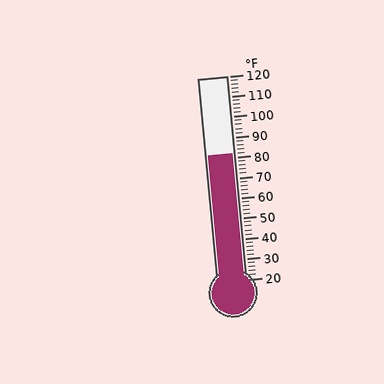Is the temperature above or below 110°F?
The temperature is below 110°F.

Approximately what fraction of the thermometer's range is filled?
The thermometer is filled to approximately 60% of its range.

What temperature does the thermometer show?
The thermometer shows approximately 82°F.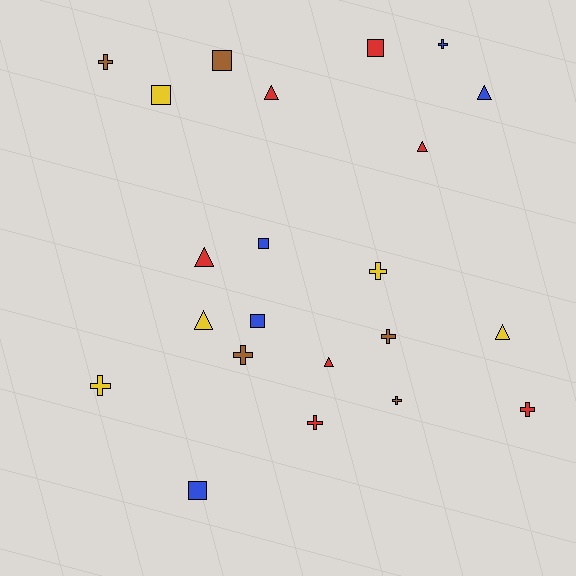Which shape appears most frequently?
Cross, with 9 objects.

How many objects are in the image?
There are 22 objects.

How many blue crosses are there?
There is 1 blue cross.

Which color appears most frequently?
Red, with 7 objects.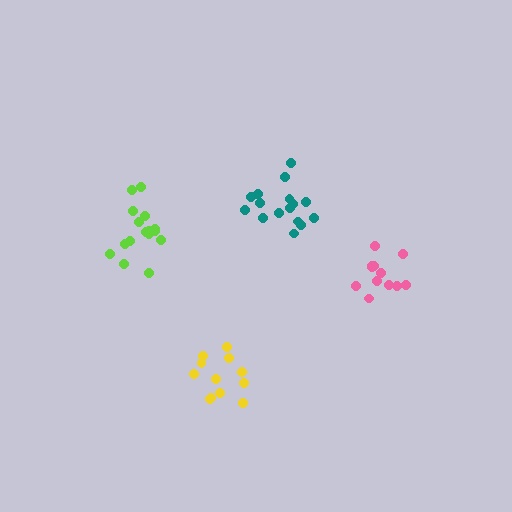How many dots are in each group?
Group 1: 12 dots, Group 2: 12 dots, Group 3: 16 dots, Group 4: 16 dots (56 total).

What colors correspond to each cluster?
The clusters are colored: pink, yellow, teal, lime.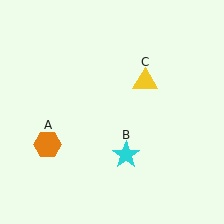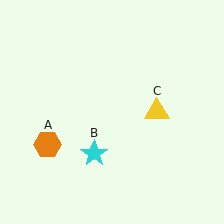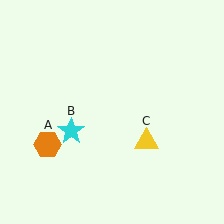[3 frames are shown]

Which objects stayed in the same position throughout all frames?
Orange hexagon (object A) remained stationary.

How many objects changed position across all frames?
2 objects changed position: cyan star (object B), yellow triangle (object C).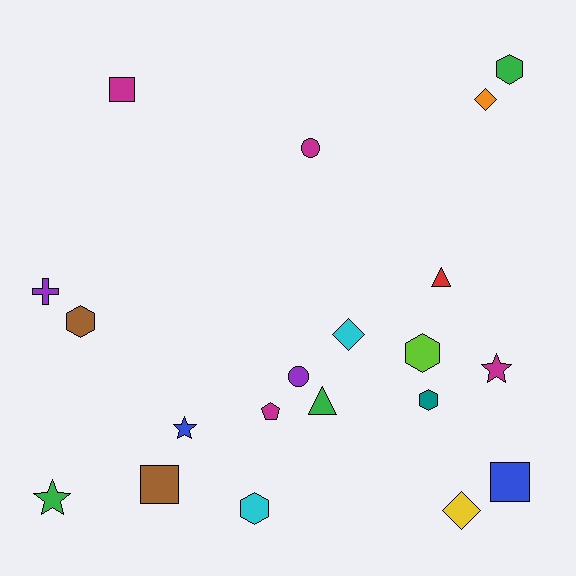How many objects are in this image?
There are 20 objects.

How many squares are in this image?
There are 3 squares.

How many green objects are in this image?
There are 3 green objects.